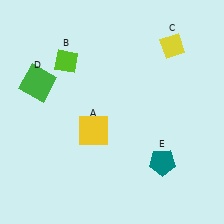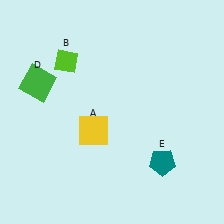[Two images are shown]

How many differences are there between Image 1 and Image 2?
There is 1 difference between the two images.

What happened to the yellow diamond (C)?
The yellow diamond (C) was removed in Image 2. It was in the top-right area of Image 1.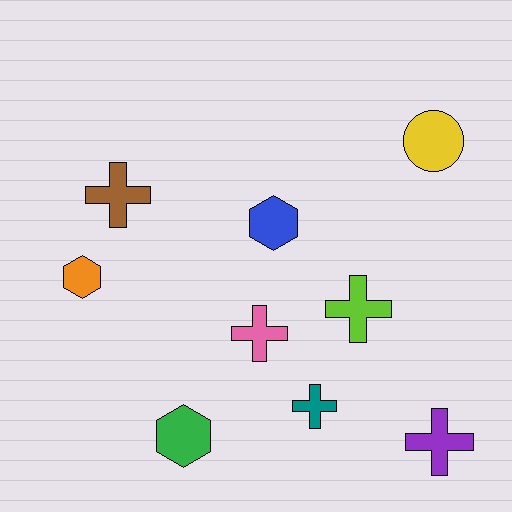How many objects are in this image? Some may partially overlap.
There are 9 objects.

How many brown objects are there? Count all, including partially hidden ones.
There is 1 brown object.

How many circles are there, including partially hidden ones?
There is 1 circle.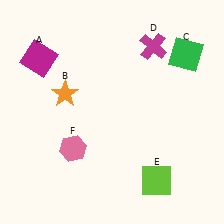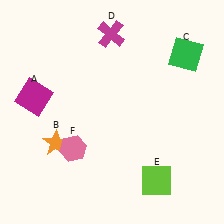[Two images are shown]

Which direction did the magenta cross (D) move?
The magenta cross (D) moved left.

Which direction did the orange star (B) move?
The orange star (B) moved down.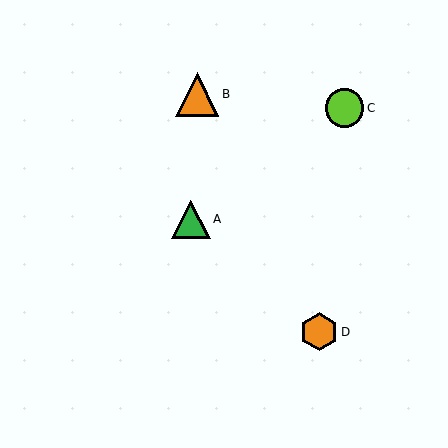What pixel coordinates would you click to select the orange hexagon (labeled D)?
Click at (319, 332) to select the orange hexagon D.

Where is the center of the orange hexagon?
The center of the orange hexagon is at (319, 332).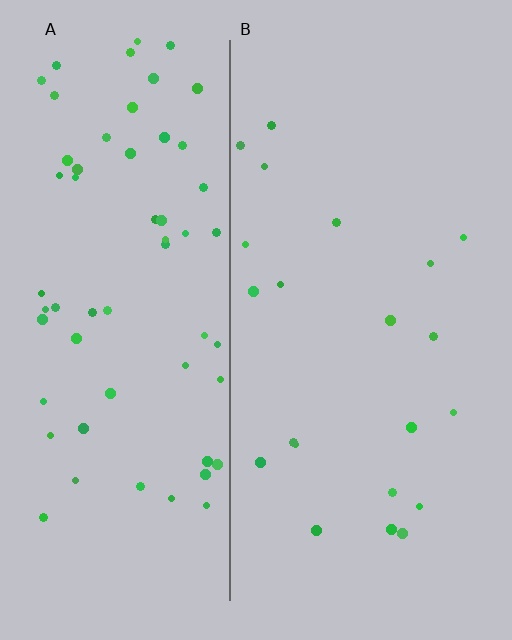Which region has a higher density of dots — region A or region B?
A (the left).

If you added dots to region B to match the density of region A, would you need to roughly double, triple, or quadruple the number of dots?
Approximately triple.